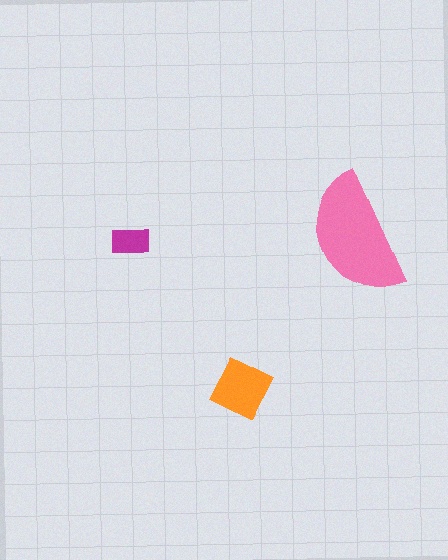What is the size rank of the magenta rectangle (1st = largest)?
3rd.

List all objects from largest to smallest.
The pink semicircle, the orange diamond, the magenta rectangle.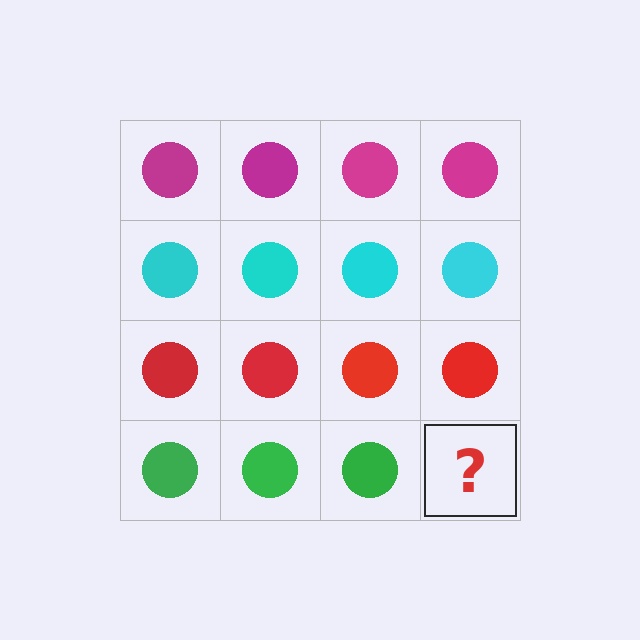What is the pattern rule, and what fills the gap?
The rule is that each row has a consistent color. The gap should be filled with a green circle.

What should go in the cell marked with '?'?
The missing cell should contain a green circle.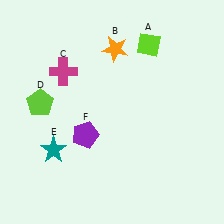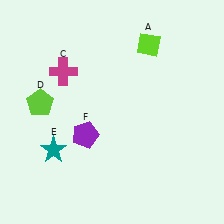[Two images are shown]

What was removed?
The orange star (B) was removed in Image 2.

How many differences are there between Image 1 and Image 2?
There is 1 difference between the two images.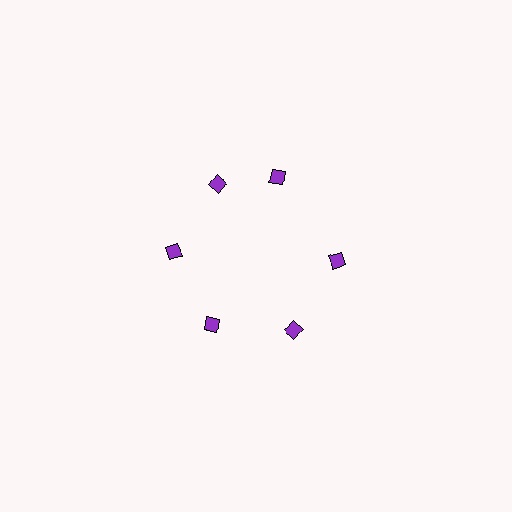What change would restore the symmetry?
The symmetry would be restored by rotating it back into even spacing with its neighbors so that all 6 diamonds sit at equal angles and equal distance from the center.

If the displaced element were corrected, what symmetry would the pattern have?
It would have 6-fold rotational symmetry — the pattern would map onto itself every 60 degrees.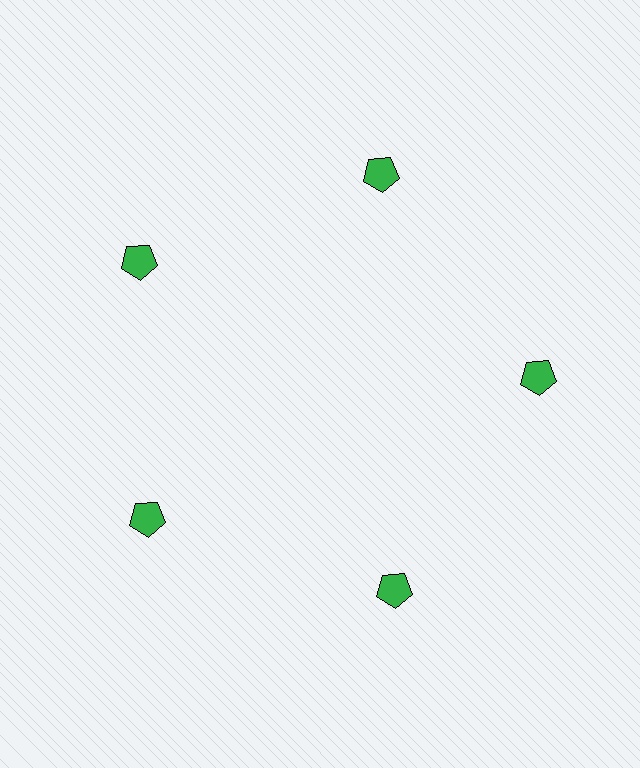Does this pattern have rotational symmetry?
Yes, this pattern has 5-fold rotational symmetry. It looks the same after rotating 72 degrees around the center.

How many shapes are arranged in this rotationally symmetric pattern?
There are 5 shapes, arranged in 5 groups of 1.